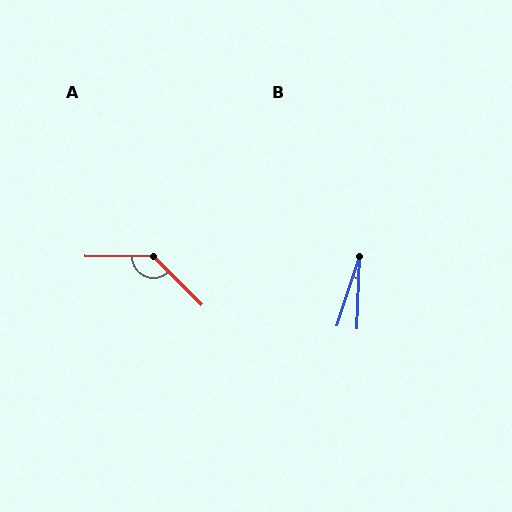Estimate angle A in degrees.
Approximately 135 degrees.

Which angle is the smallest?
B, at approximately 16 degrees.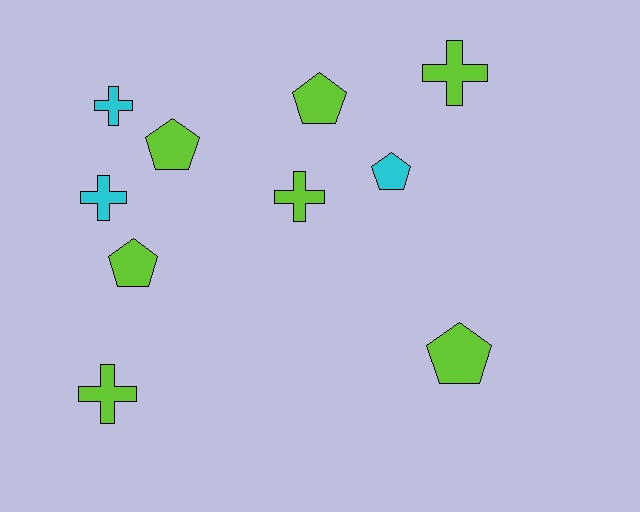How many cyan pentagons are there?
There is 1 cyan pentagon.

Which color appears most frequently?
Lime, with 7 objects.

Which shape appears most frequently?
Cross, with 5 objects.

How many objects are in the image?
There are 10 objects.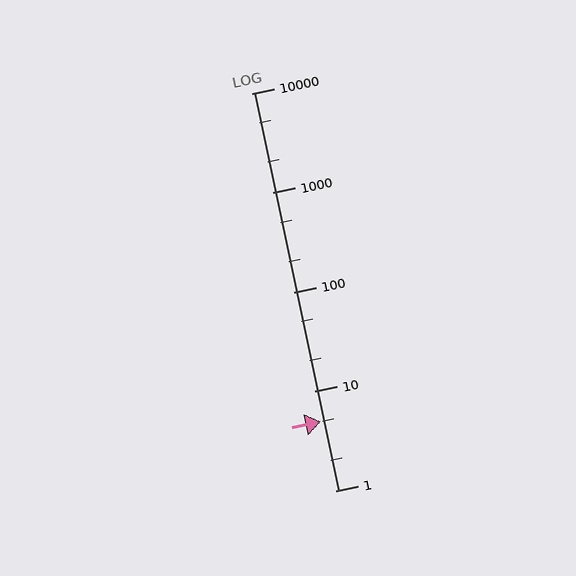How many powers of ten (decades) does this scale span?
The scale spans 4 decades, from 1 to 10000.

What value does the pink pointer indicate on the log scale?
The pointer indicates approximately 4.9.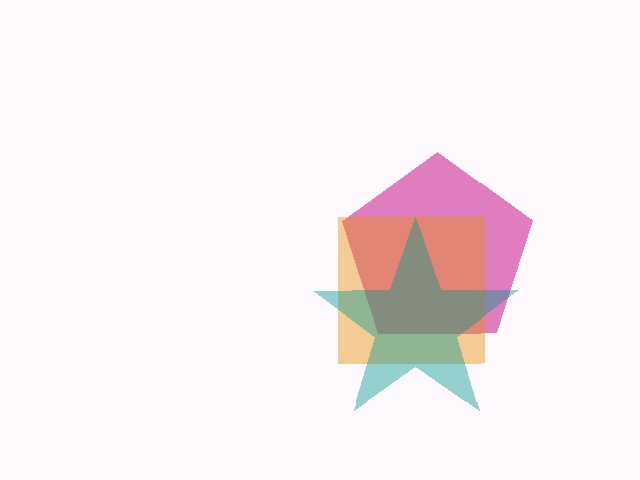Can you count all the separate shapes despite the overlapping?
Yes, there are 3 separate shapes.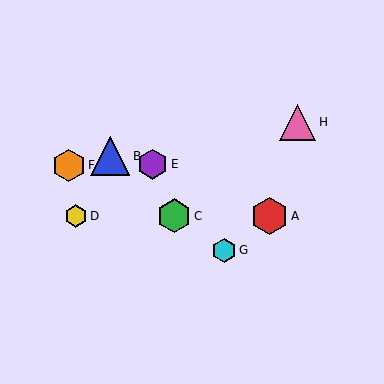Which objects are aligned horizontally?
Objects A, C, D are aligned horizontally.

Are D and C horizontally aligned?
Yes, both are at y≈216.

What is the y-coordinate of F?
Object F is at y≈165.